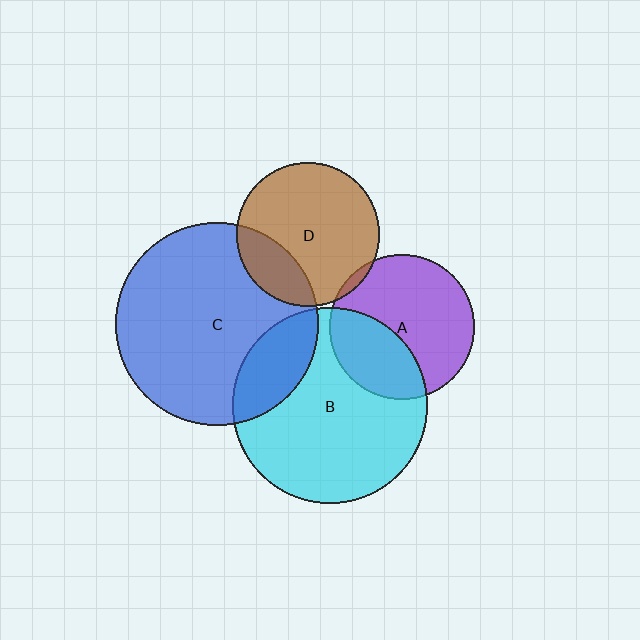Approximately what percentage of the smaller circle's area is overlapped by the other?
Approximately 20%.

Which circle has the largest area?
Circle C (blue).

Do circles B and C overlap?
Yes.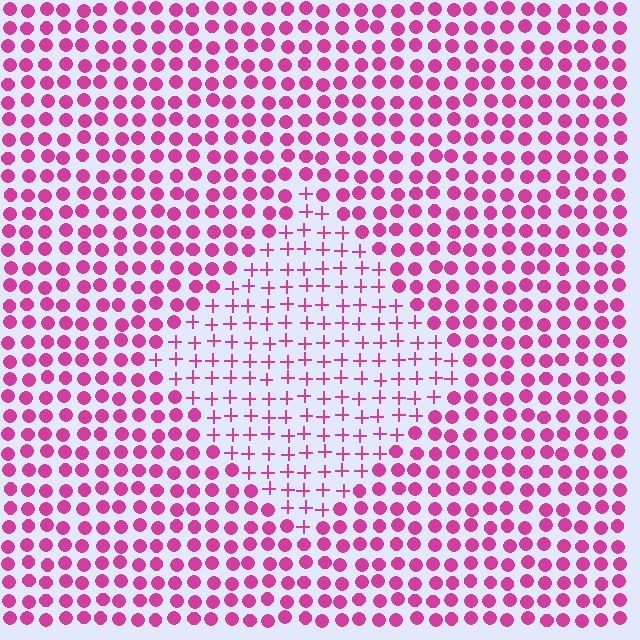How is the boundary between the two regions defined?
The boundary is defined by a change in element shape: plus signs inside vs. circles outside. All elements share the same color and spacing.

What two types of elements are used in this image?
The image uses plus signs inside the diamond region and circles outside it.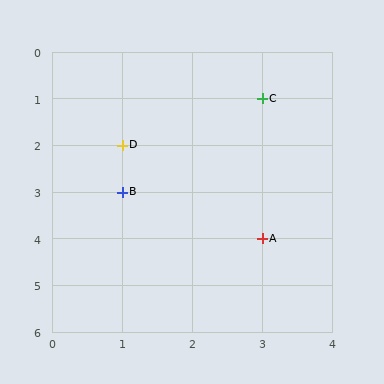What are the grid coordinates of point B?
Point B is at grid coordinates (1, 3).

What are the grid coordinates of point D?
Point D is at grid coordinates (1, 2).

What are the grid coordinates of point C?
Point C is at grid coordinates (3, 1).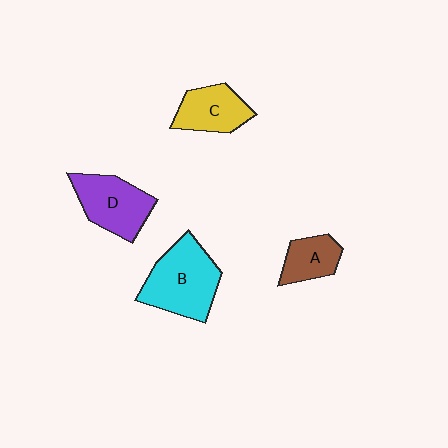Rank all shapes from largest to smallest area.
From largest to smallest: B (cyan), D (purple), C (yellow), A (brown).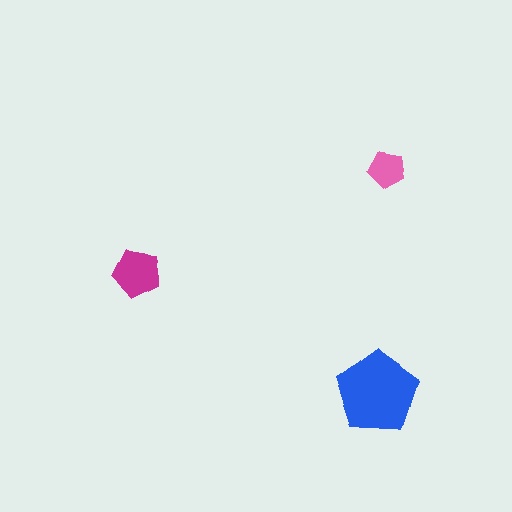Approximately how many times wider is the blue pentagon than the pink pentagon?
About 2 times wider.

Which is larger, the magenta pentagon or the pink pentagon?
The magenta one.